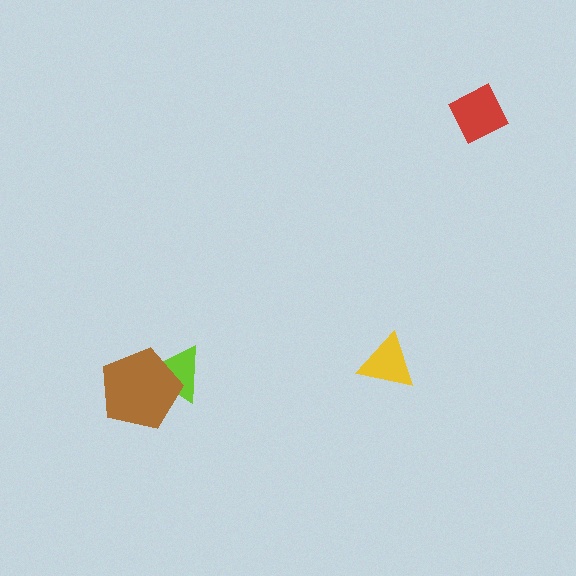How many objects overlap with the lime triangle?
1 object overlaps with the lime triangle.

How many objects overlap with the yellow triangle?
0 objects overlap with the yellow triangle.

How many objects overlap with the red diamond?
0 objects overlap with the red diamond.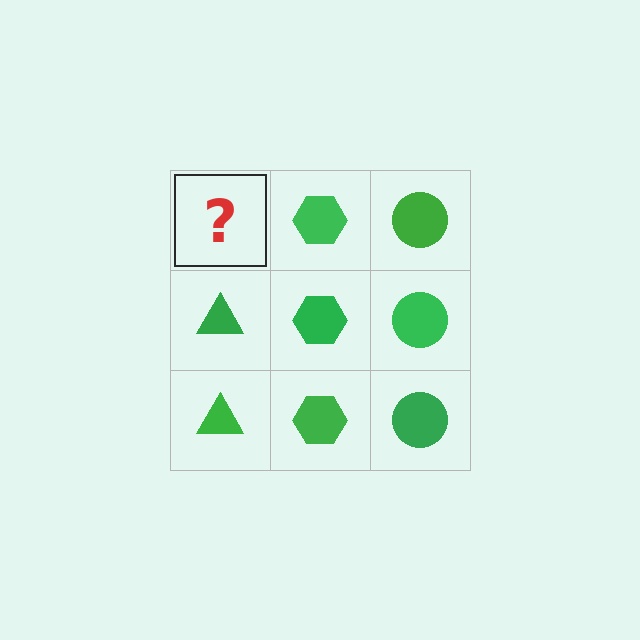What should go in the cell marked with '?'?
The missing cell should contain a green triangle.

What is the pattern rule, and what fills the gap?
The rule is that each column has a consistent shape. The gap should be filled with a green triangle.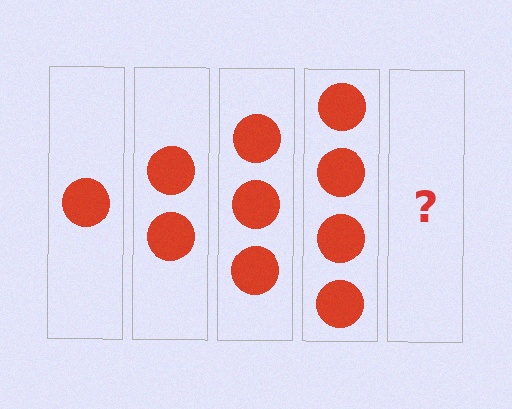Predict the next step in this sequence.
The next step is 5 circles.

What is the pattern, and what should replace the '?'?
The pattern is that each step adds one more circle. The '?' should be 5 circles.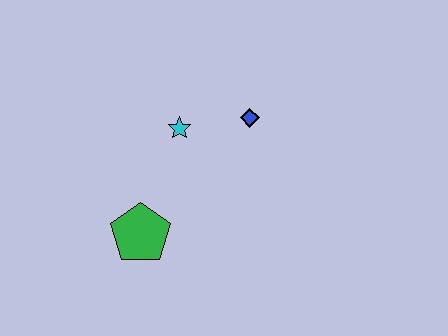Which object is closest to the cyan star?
The blue diamond is closest to the cyan star.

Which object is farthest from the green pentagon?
The blue diamond is farthest from the green pentagon.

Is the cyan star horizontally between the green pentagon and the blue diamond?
Yes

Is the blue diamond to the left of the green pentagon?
No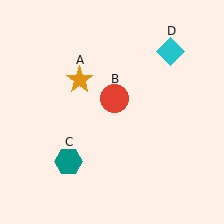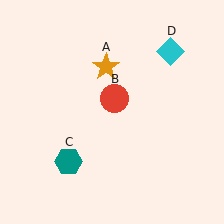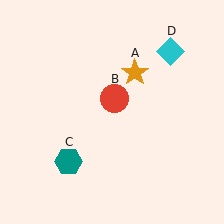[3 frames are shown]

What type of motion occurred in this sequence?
The orange star (object A) rotated clockwise around the center of the scene.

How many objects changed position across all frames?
1 object changed position: orange star (object A).